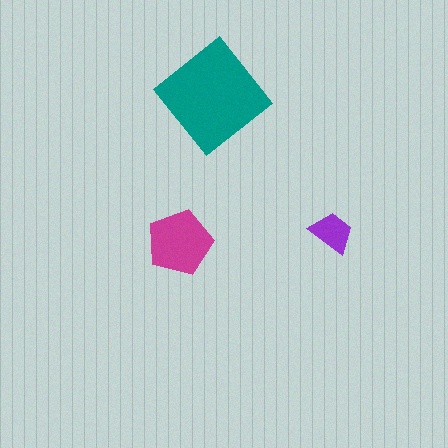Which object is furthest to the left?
The magenta pentagon is leftmost.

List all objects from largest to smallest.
The teal diamond, the magenta pentagon, the purple trapezoid.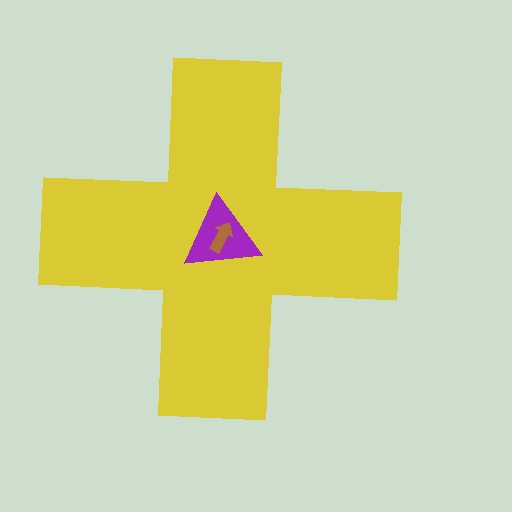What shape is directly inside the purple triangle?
The brown arrow.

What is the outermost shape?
The yellow cross.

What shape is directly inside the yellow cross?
The purple triangle.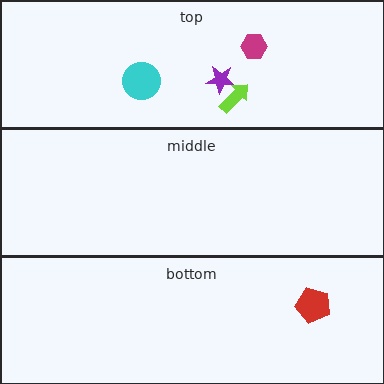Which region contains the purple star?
The top region.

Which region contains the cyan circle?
The top region.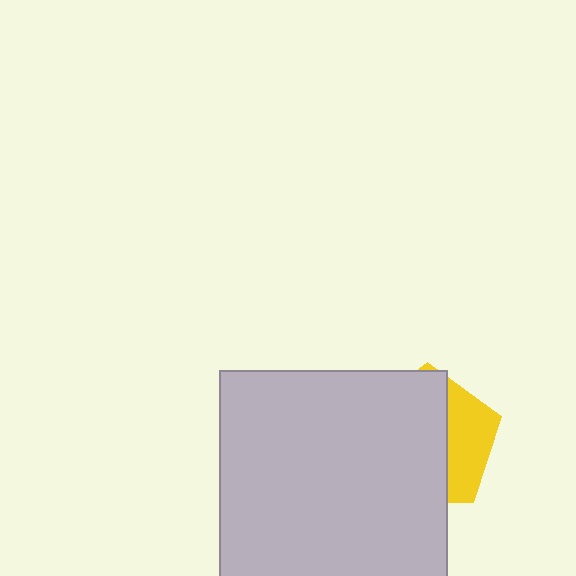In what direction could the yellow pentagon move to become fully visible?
The yellow pentagon could move right. That would shift it out from behind the light gray square entirely.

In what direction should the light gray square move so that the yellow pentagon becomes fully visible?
The light gray square should move left. That is the shortest direction to clear the overlap and leave the yellow pentagon fully visible.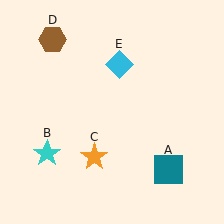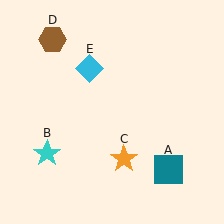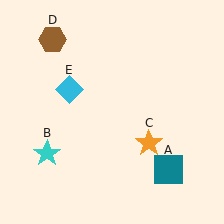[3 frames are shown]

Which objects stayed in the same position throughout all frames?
Teal square (object A) and cyan star (object B) and brown hexagon (object D) remained stationary.